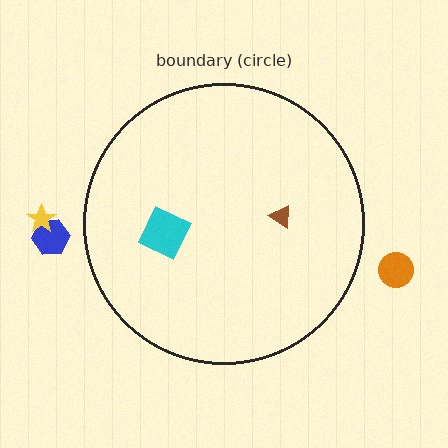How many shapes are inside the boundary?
2 inside, 3 outside.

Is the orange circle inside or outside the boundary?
Outside.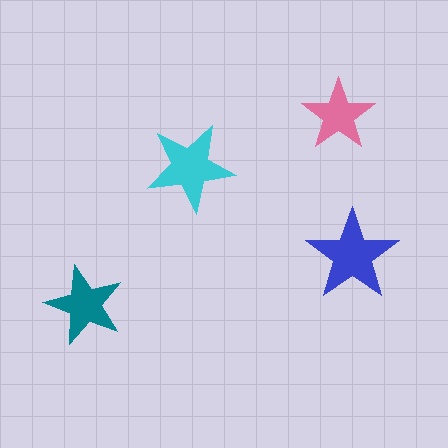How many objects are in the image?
There are 4 objects in the image.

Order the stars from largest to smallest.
the blue one, the cyan one, the teal one, the pink one.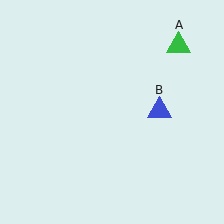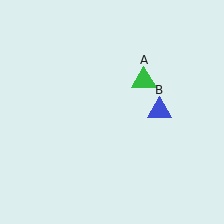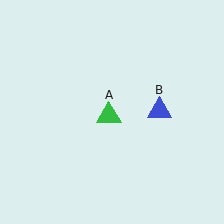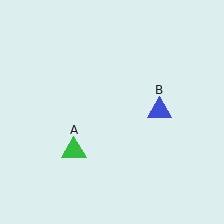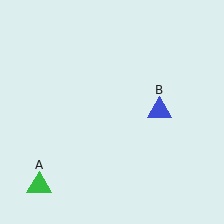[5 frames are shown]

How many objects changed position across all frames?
1 object changed position: green triangle (object A).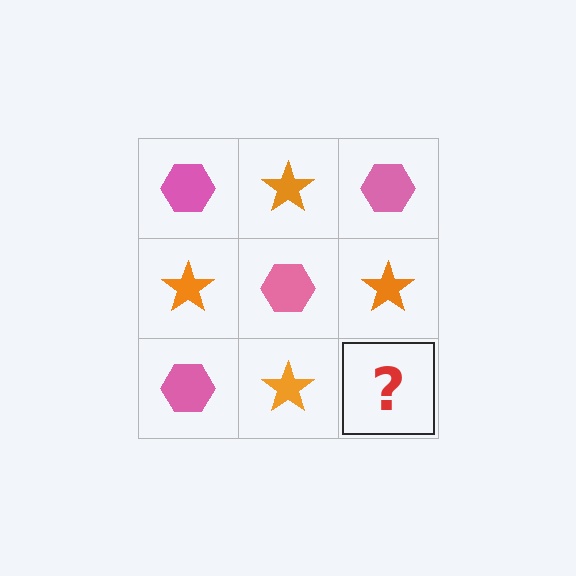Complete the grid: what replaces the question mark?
The question mark should be replaced with a pink hexagon.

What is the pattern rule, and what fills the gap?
The rule is that it alternates pink hexagon and orange star in a checkerboard pattern. The gap should be filled with a pink hexagon.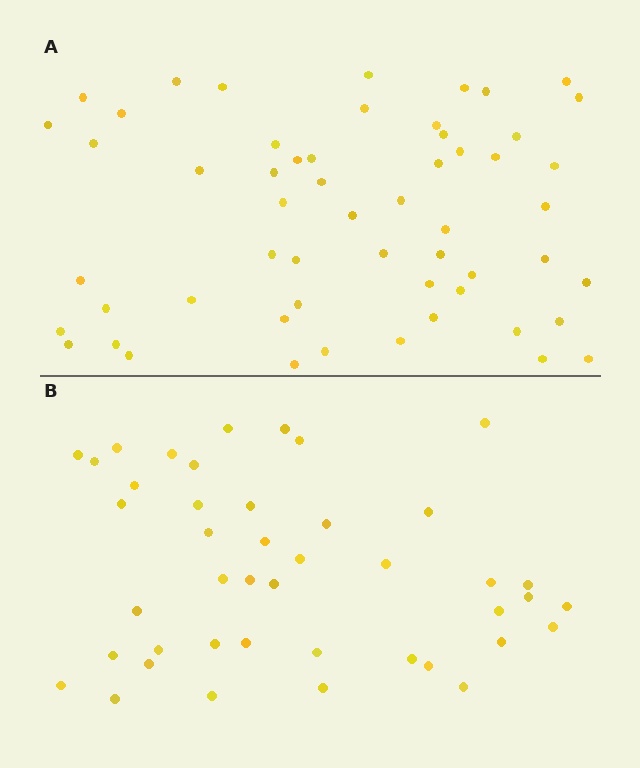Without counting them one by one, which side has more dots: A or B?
Region A (the top region) has more dots.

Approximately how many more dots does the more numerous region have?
Region A has approximately 15 more dots than region B.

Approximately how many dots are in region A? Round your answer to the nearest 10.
About 60 dots. (The exact count is 56, which rounds to 60.)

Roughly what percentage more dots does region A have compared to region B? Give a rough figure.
About 30% more.